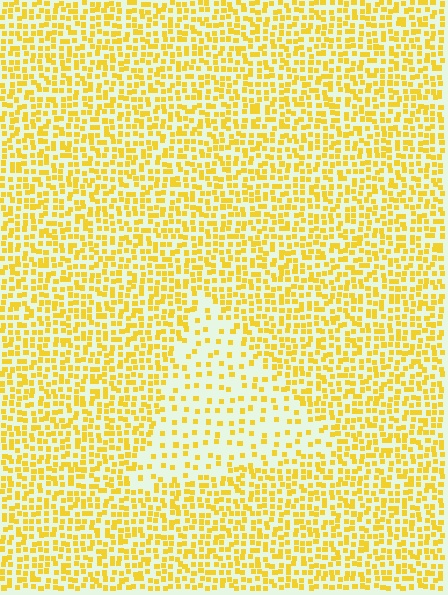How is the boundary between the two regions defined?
The boundary is defined by a change in element density (approximately 2.4x ratio). All elements are the same color, size, and shape.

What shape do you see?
I see a triangle.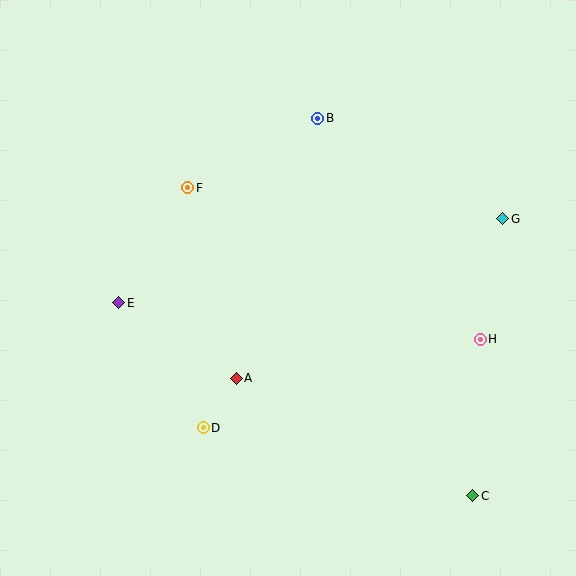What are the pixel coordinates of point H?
Point H is at (480, 339).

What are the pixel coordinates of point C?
Point C is at (473, 496).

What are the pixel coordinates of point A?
Point A is at (236, 378).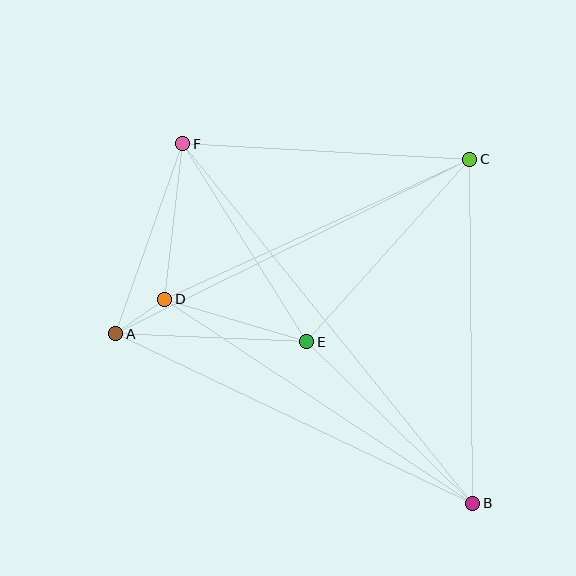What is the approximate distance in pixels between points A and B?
The distance between A and B is approximately 395 pixels.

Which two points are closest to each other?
Points A and D are closest to each other.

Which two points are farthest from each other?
Points B and F are farthest from each other.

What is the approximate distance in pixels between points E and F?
The distance between E and F is approximately 234 pixels.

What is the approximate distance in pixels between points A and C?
The distance between A and C is approximately 394 pixels.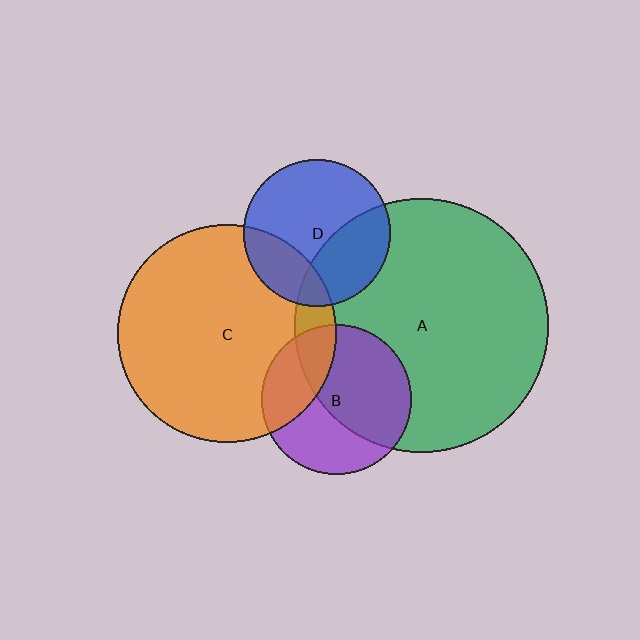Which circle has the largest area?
Circle A (green).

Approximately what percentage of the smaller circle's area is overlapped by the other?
Approximately 30%.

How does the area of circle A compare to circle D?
Approximately 3.0 times.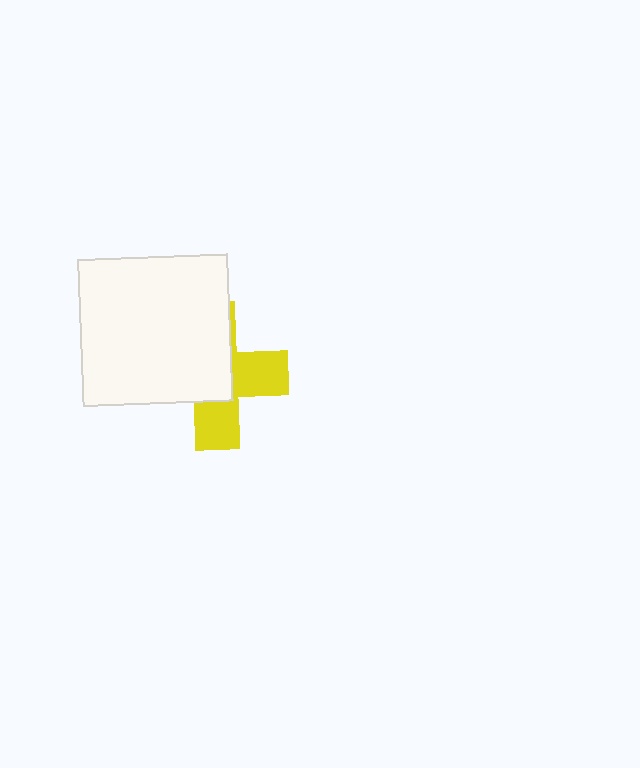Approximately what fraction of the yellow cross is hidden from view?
Roughly 57% of the yellow cross is hidden behind the white rectangle.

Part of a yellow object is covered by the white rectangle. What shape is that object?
It is a cross.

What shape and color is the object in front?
The object in front is a white rectangle.